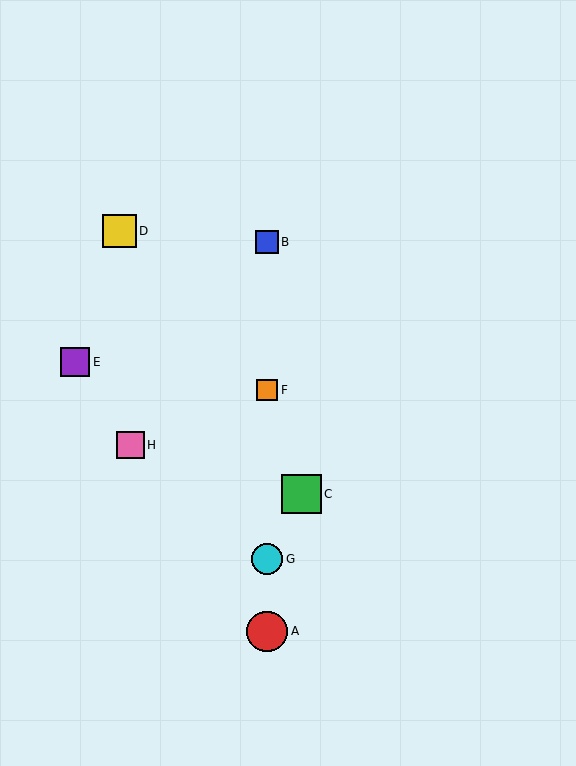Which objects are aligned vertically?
Objects A, B, F, G are aligned vertically.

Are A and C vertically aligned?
No, A is at x≈267 and C is at x≈301.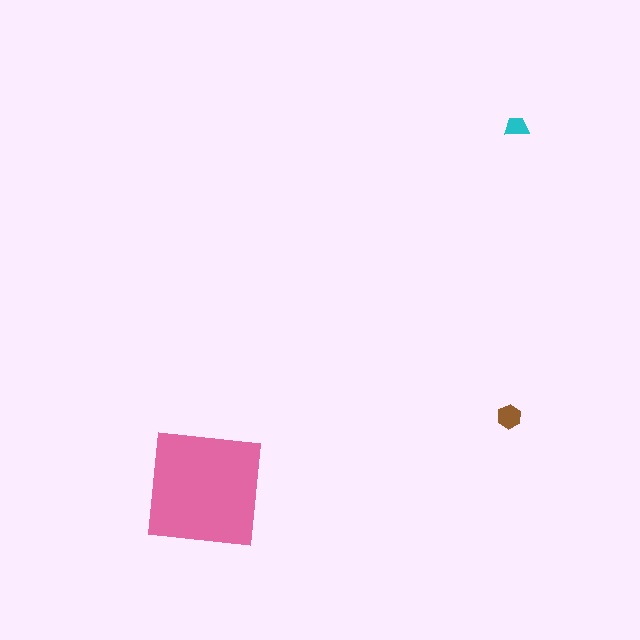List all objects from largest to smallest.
The pink square, the brown hexagon, the cyan trapezoid.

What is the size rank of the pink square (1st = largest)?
1st.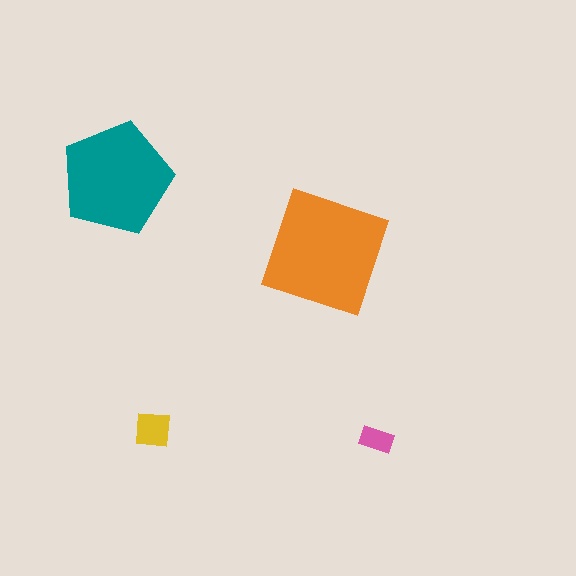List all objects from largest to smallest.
The orange square, the teal pentagon, the yellow square, the pink rectangle.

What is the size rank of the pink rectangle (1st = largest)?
4th.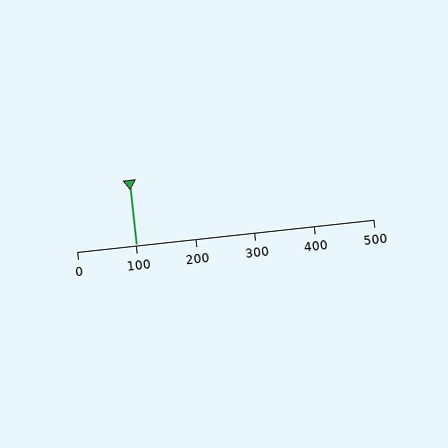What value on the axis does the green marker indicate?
The marker indicates approximately 100.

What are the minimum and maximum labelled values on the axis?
The axis runs from 0 to 500.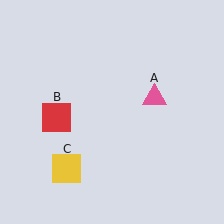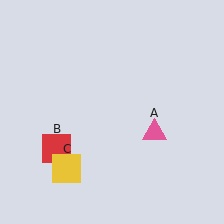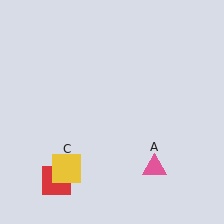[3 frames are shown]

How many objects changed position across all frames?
2 objects changed position: pink triangle (object A), red square (object B).